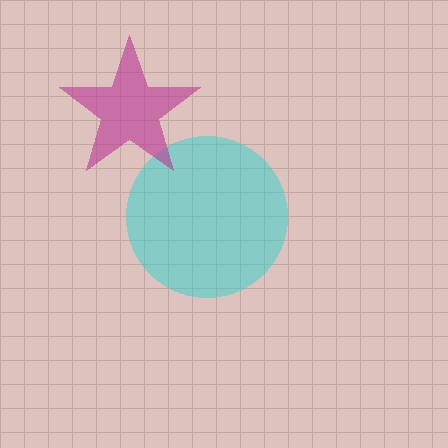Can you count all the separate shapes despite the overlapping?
Yes, there are 2 separate shapes.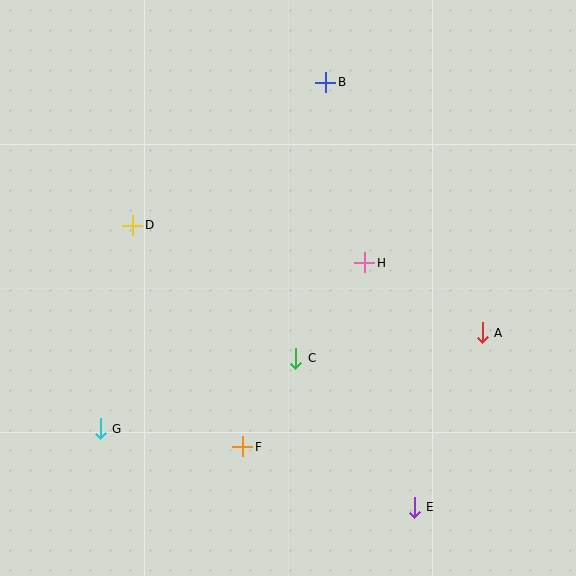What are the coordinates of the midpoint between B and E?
The midpoint between B and E is at (370, 295).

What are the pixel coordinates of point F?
Point F is at (243, 447).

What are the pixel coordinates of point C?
Point C is at (296, 358).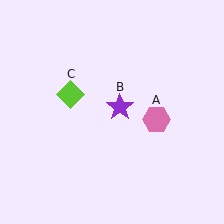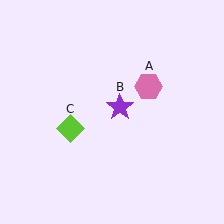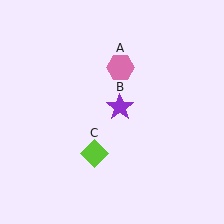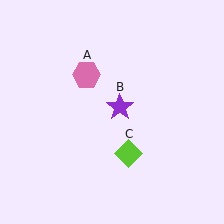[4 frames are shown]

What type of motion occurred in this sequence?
The pink hexagon (object A), lime diamond (object C) rotated counterclockwise around the center of the scene.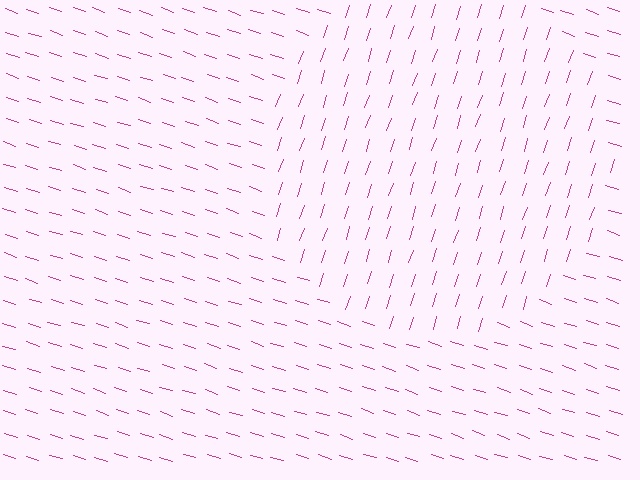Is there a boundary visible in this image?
Yes, there is a texture boundary formed by a change in line orientation.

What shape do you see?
I see a circle.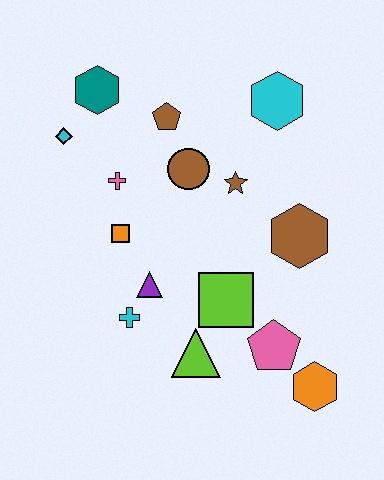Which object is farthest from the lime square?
The teal hexagon is farthest from the lime square.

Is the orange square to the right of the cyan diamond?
Yes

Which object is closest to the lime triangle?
The lime square is closest to the lime triangle.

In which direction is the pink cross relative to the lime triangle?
The pink cross is above the lime triangle.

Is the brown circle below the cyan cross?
No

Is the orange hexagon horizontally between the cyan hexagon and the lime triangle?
No